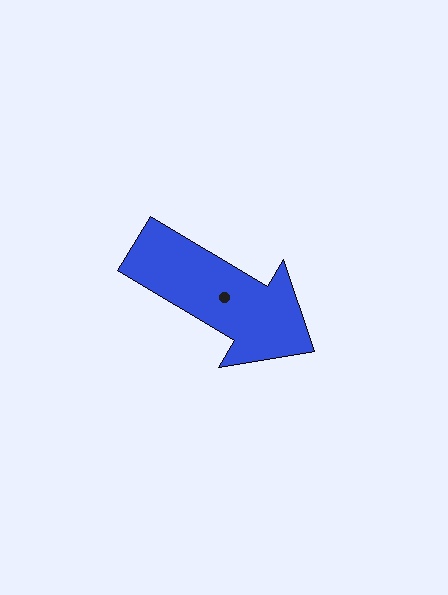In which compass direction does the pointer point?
Southeast.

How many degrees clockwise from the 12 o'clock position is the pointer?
Approximately 121 degrees.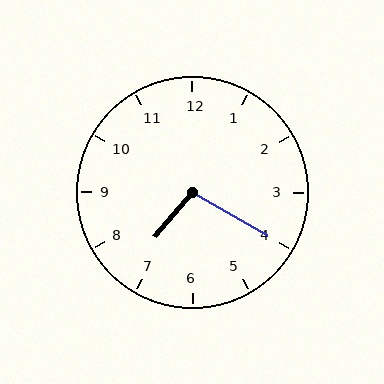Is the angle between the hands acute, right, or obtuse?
It is obtuse.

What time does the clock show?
7:20.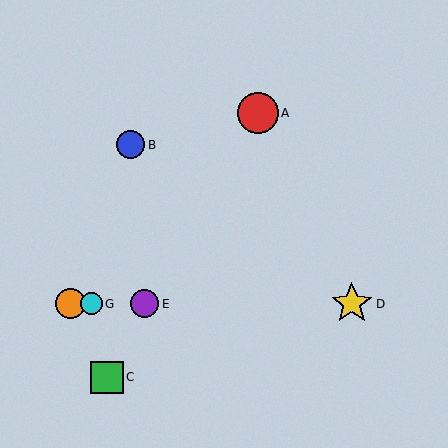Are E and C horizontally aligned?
No, E is at y≈304 and C is at y≈377.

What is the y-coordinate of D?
Object D is at y≈304.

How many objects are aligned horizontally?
4 objects (D, E, F, G) are aligned horizontally.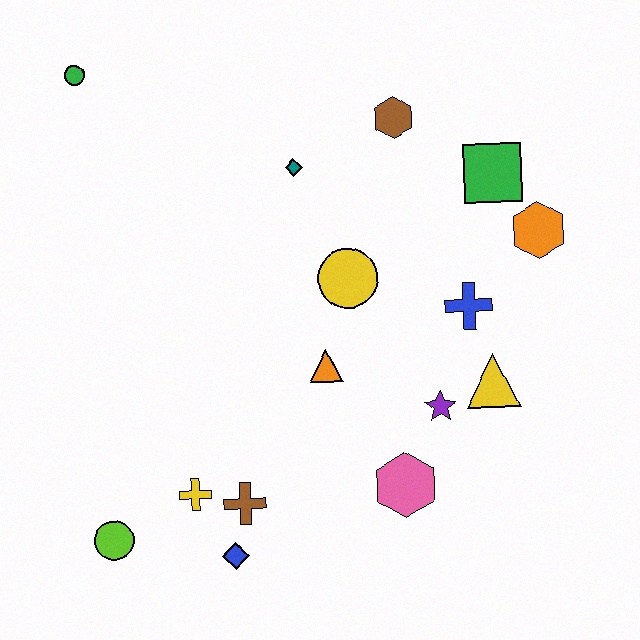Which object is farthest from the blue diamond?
The green circle is farthest from the blue diamond.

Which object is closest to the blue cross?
The yellow triangle is closest to the blue cross.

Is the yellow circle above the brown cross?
Yes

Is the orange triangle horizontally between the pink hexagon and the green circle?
Yes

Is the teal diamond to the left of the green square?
Yes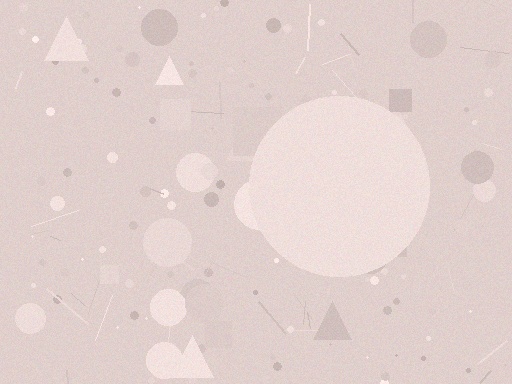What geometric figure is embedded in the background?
A circle is embedded in the background.